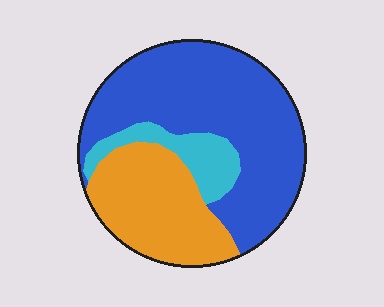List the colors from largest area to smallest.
From largest to smallest: blue, orange, cyan.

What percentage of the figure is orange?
Orange covers about 30% of the figure.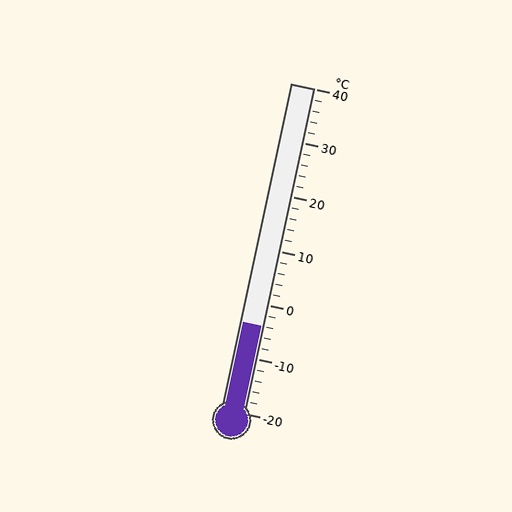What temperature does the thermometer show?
The thermometer shows approximately -4°C.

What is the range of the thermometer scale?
The thermometer scale ranges from -20°C to 40°C.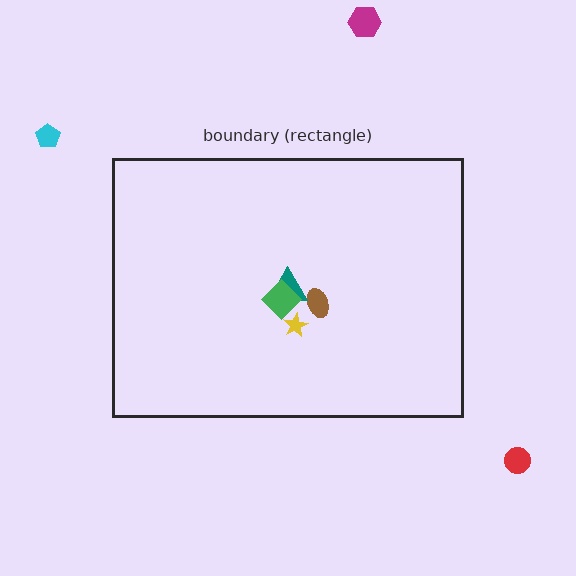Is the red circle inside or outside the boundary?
Outside.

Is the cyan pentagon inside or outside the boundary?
Outside.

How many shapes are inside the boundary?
4 inside, 3 outside.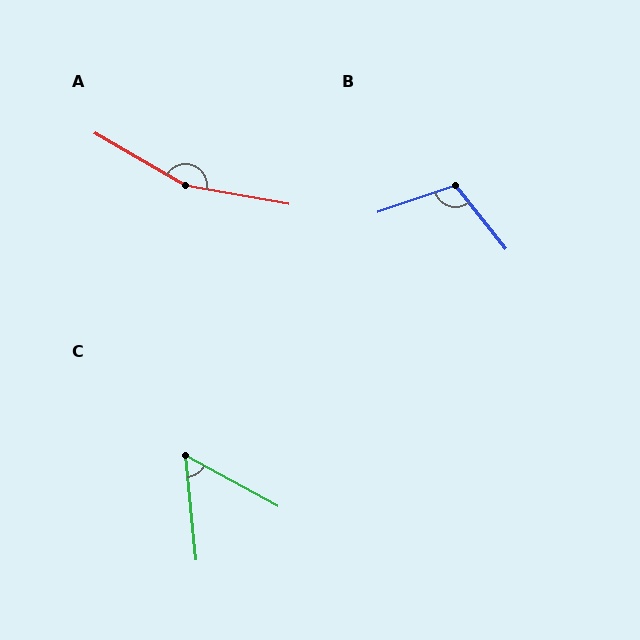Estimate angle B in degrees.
Approximately 110 degrees.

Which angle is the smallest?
C, at approximately 56 degrees.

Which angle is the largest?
A, at approximately 160 degrees.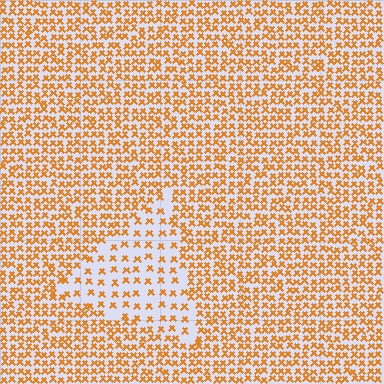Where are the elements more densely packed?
The elements are more densely packed outside the triangle boundary.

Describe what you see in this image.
The image contains small orange elements arranged at two different densities. A triangle-shaped region is visible where the elements are less densely packed than the surrounding area.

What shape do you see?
I see a triangle.